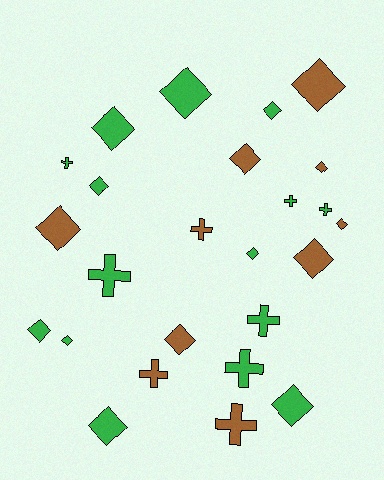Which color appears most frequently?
Green, with 15 objects.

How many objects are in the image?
There are 25 objects.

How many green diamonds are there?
There are 9 green diamonds.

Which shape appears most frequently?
Diamond, with 16 objects.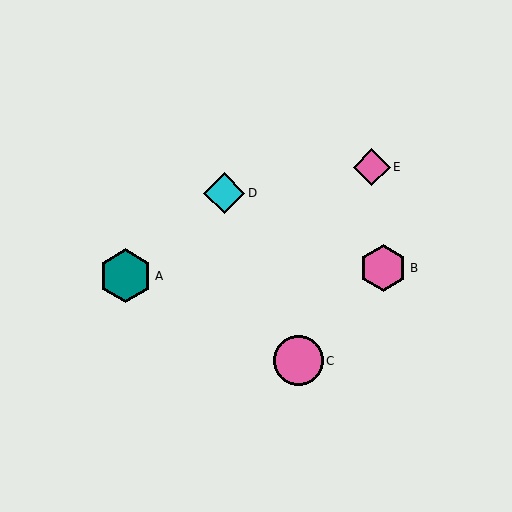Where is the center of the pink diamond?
The center of the pink diamond is at (372, 167).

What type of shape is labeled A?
Shape A is a teal hexagon.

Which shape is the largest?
The teal hexagon (labeled A) is the largest.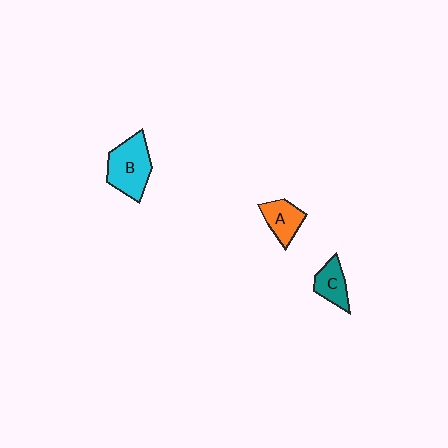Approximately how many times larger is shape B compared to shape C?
Approximately 1.8 times.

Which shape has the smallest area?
Shape C (teal).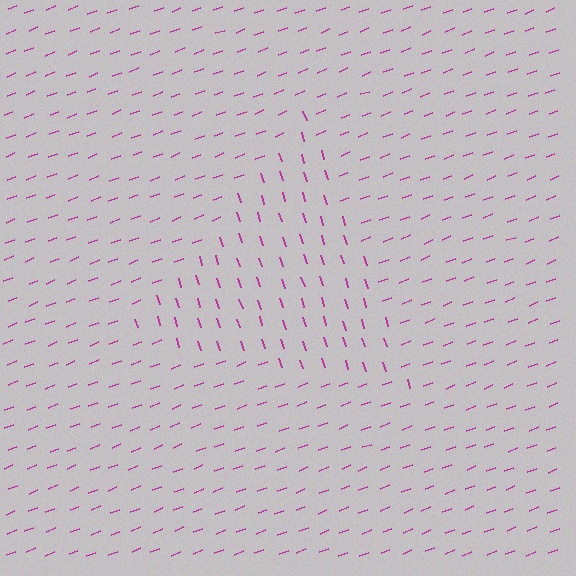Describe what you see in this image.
The image is filled with small magenta line segments. A triangle region in the image has lines oriented differently from the surrounding lines, creating a visible texture boundary.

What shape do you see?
I see a triangle.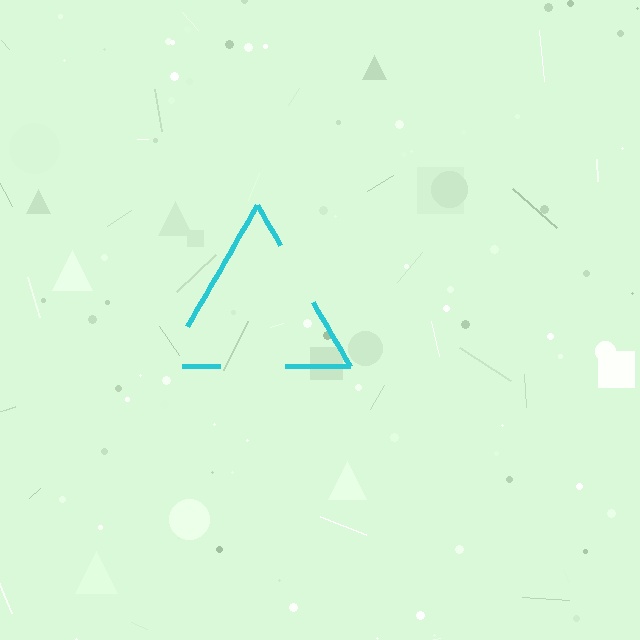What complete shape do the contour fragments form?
The contour fragments form a triangle.